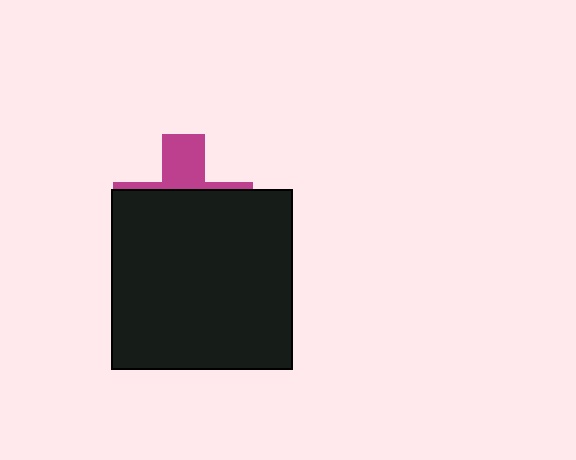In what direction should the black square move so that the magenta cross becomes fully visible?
The black square should move down. That is the shortest direction to clear the overlap and leave the magenta cross fully visible.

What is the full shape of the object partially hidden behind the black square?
The partially hidden object is a magenta cross.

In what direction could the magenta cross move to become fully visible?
The magenta cross could move up. That would shift it out from behind the black square entirely.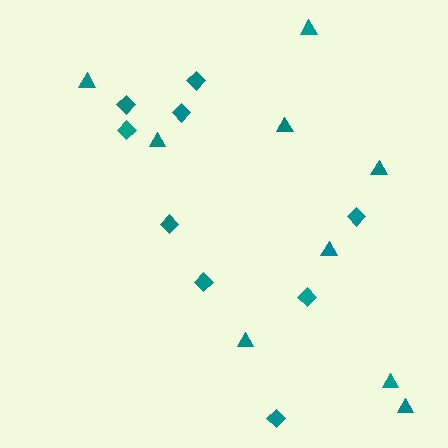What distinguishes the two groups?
There are 2 groups: one group of diamonds (9) and one group of triangles (9).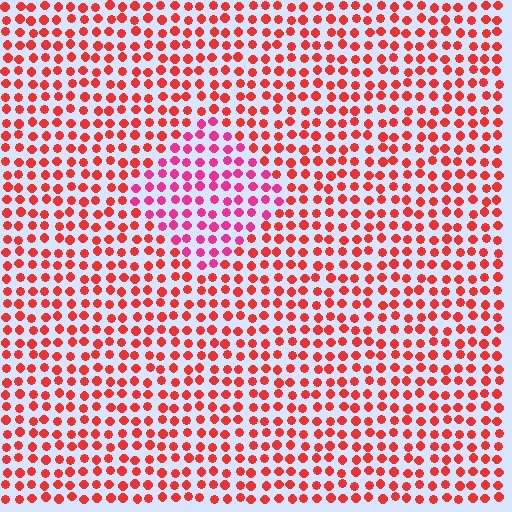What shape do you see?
I see a diamond.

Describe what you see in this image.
The image is filled with small red elements in a uniform arrangement. A diamond-shaped region is visible where the elements are tinted to a slightly different hue, forming a subtle color boundary.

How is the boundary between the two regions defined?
The boundary is defined purely by a slight shift in hue (about 33 degrees). Spacing, size, and orientation are identical on both sides.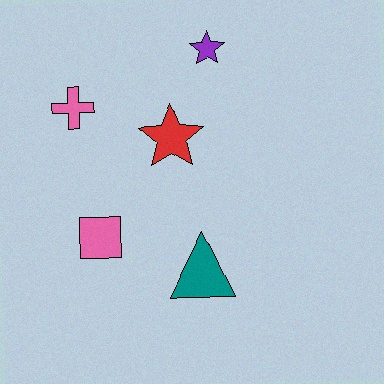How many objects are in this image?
There are 5 objects.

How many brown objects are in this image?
There are no brown objects.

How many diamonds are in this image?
There are no diamonds.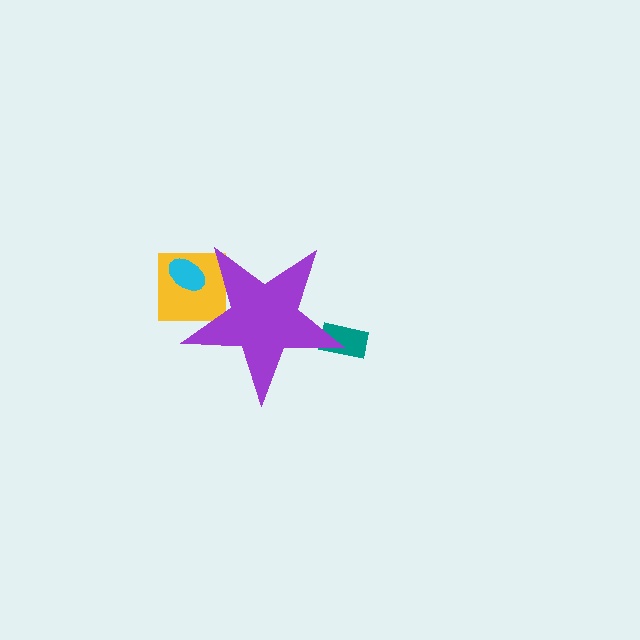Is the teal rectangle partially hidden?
Yes, the teal rectangle is partially hidden behind the purple star.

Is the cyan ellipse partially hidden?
Yes, the cyan ellipse is partially hidden behind the purple star.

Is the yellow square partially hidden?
Yes, the yellow square is partially hidden behind the purple star.